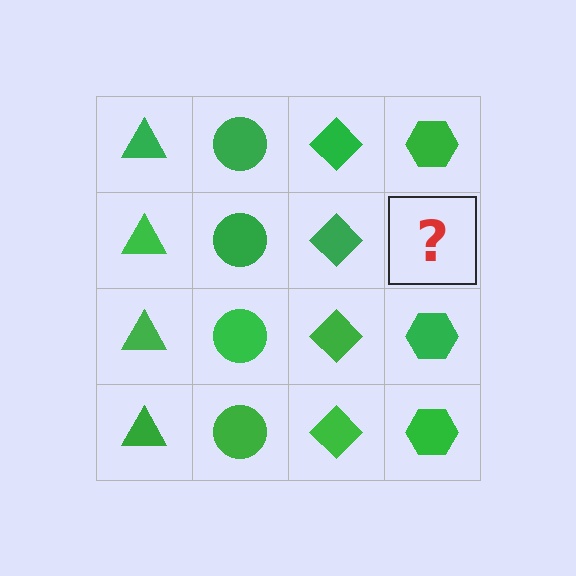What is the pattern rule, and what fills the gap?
The rule is that each column has a consistent shape. The gap should be filled with a green hexagon.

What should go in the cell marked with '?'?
The missing cell should contain a green hexagon.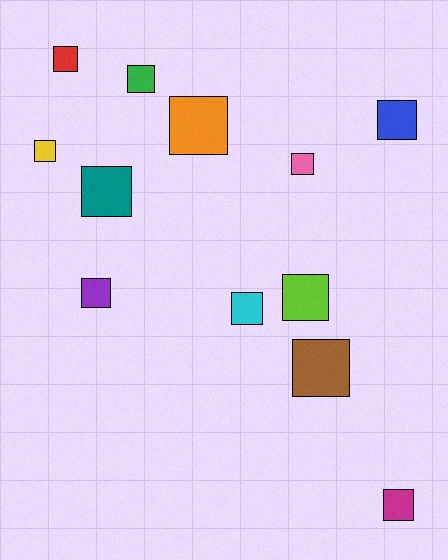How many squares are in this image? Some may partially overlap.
There are 12 squares.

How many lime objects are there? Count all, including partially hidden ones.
There is 1 lime object.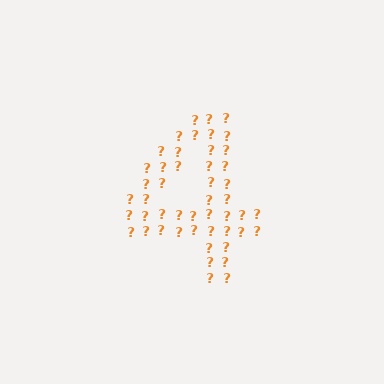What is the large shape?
The large shape is the digit 4.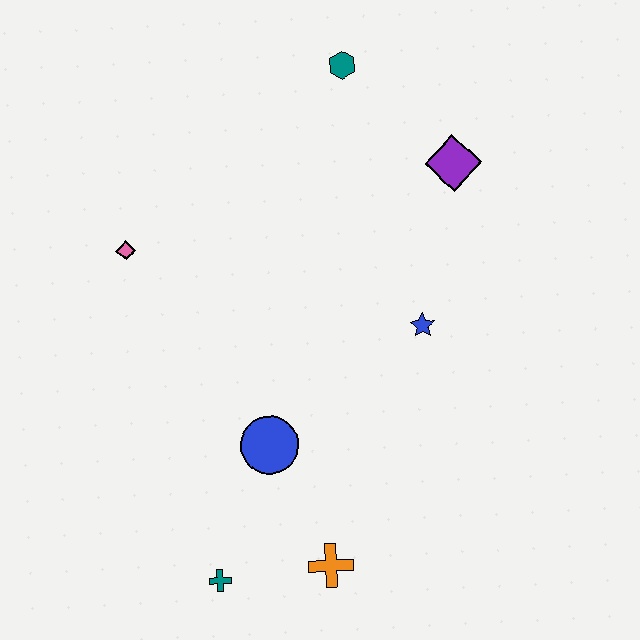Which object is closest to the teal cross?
The orange cross is closest to the teal cross.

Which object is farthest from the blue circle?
The teal hexagon is farthest from the blue circle.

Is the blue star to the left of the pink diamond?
No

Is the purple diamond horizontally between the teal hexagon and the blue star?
No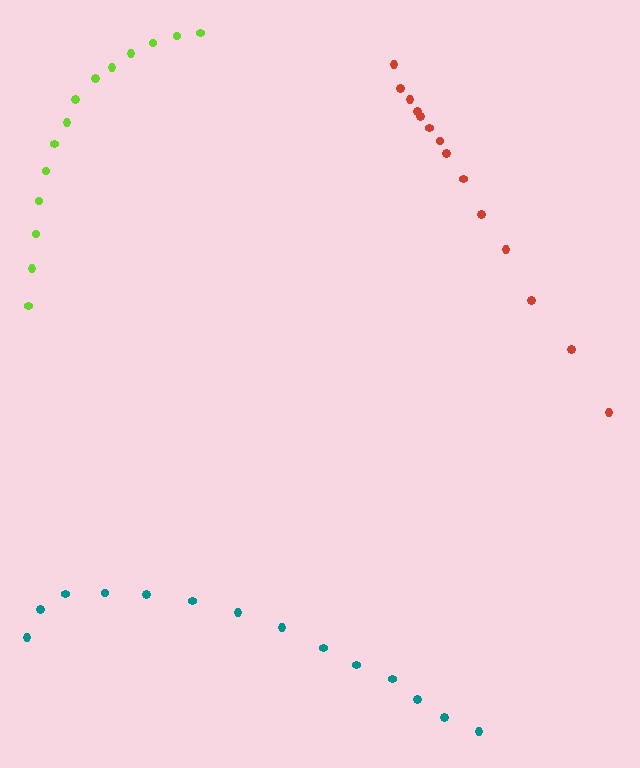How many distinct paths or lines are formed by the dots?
There are 3 distinct paths.